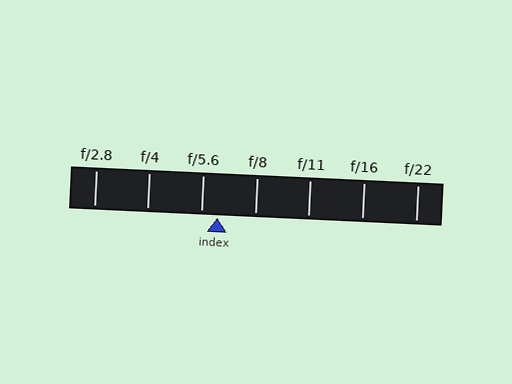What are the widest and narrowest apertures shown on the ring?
The widest aperture shown is f/2.8 and the narrowest is f/22.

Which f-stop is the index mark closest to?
The index mark is closest to f/5.6.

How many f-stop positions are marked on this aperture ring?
There are 7 f-stop positions marked.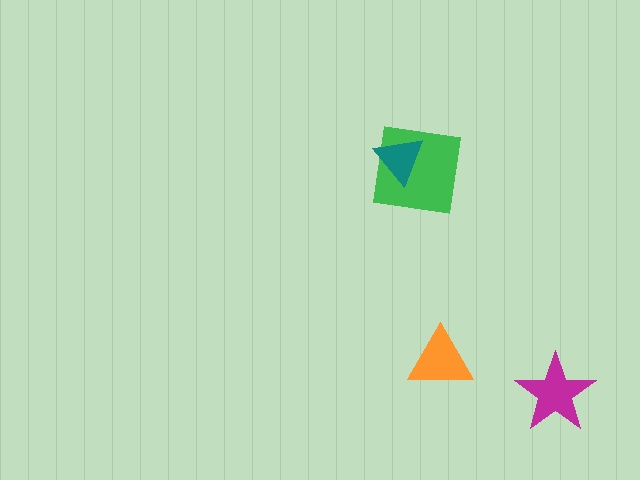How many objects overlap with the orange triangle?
0 objects overlap with the orange triangle.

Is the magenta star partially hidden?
No, no other shape covers it.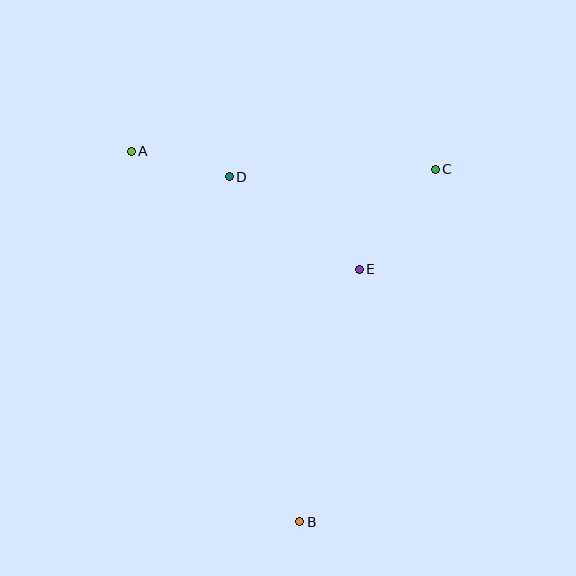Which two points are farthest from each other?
Points A and B are farthest from each other.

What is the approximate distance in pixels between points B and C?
The distance between B and C is approximately 377 pixels.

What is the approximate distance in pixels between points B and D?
The distance between B and D is approximately 352 pixels.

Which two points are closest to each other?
Points A and D are closest to each other.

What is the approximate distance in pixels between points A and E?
The distance between A and E is approximately 257 pixels.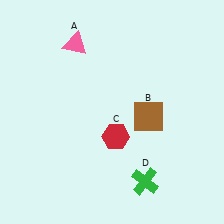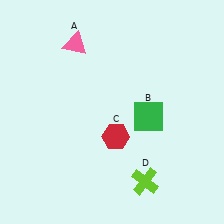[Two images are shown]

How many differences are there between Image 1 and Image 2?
There are 2 differences between the two images.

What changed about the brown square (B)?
In Image 1, B is brown. In Image 2, it changed to green.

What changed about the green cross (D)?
In Image 1, D is green. In Image 2, it changed to lime.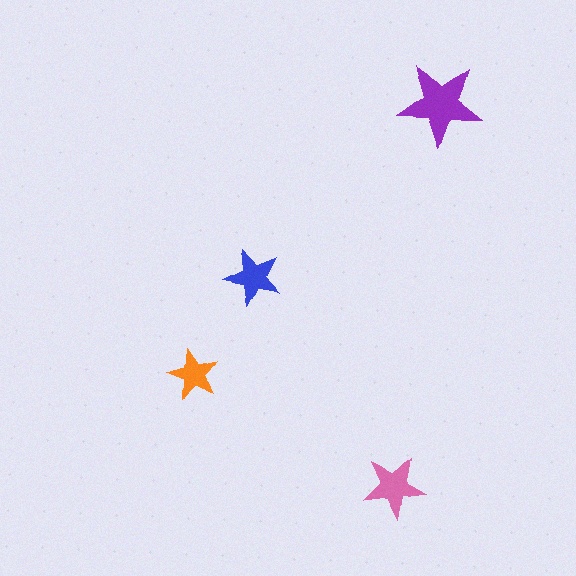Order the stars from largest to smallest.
the purple one, the pink one, the blue one, the orange one.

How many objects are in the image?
There are 4 objects in the image.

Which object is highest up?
The purple star is topmost.